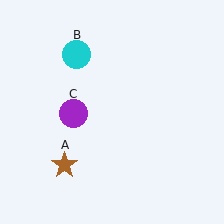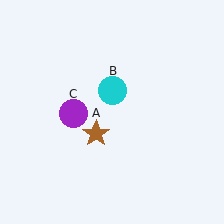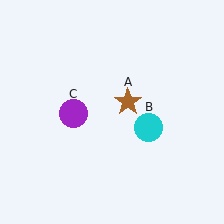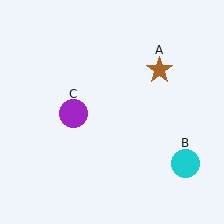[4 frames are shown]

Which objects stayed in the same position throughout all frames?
Purple circle (object C) remained stationary.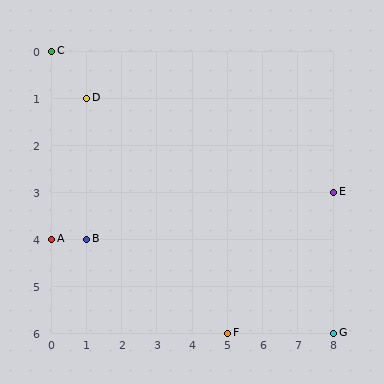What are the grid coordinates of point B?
Point B is at grid coordinates (1, 4).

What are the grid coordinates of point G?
Point G is at grid coordinates (8, 6).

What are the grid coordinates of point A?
Point A is at grid coordinates (0, 4).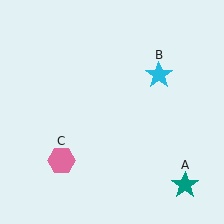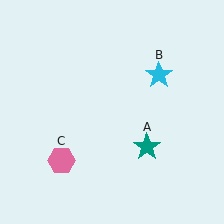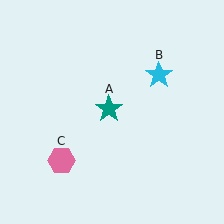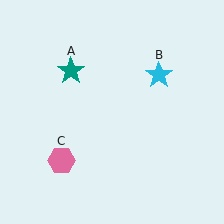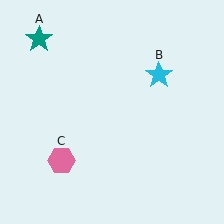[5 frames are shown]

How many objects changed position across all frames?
1 object changed position: teal star (object A).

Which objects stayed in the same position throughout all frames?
Cyan star (object B) and pink hexagon (object C) remained stationary.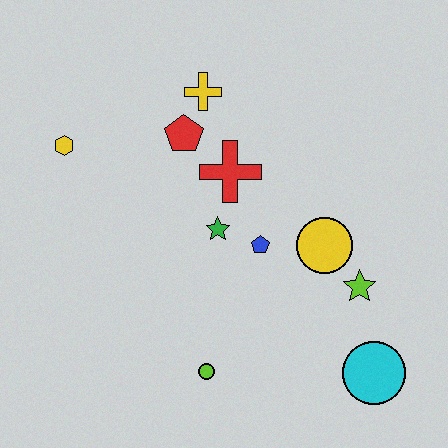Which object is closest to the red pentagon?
The yellow cross is closest to the red pentagon.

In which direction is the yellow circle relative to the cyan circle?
The yellow circle is above the cyan circle.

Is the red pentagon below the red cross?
No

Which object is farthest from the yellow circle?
The yellow hexagon is farthest from the yellow circle.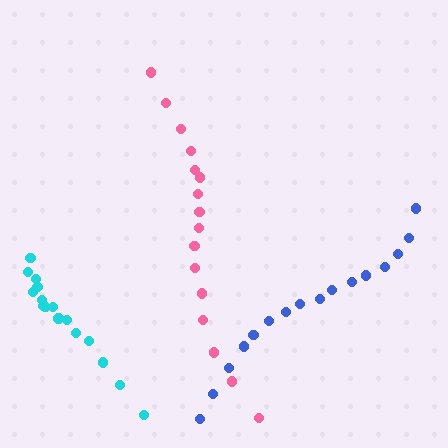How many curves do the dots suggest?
There are 3 distinct paths.